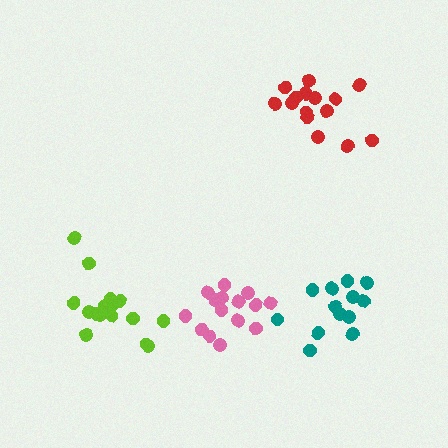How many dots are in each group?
Group 1: 13 dots, Group 2: 17 dots, Group 3: 15 dots, Group 4: 15 dots (60 total).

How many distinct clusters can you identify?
There are 4 distinct clusters.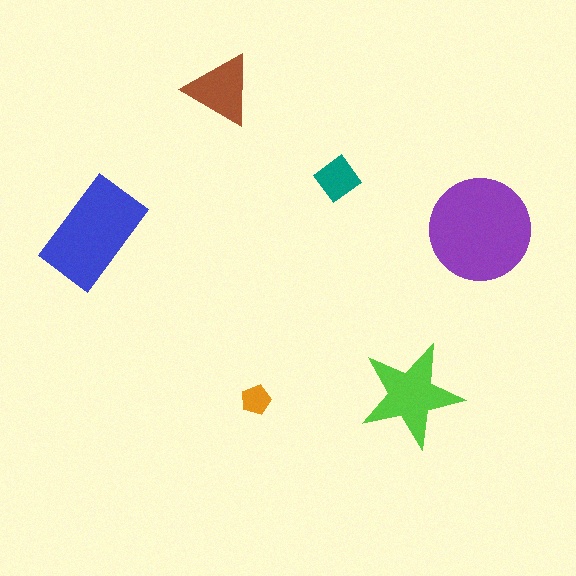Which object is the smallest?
The orange pentagon.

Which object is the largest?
The purple circle.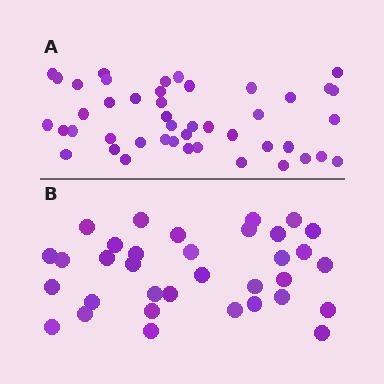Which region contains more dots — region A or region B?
Region A (the top region) has more dots.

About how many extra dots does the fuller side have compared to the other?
Region A has roughly 12 or so more dots than region B.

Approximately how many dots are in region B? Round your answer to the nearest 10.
About 30 dots. (The exact count is 34, which rounds to 30.)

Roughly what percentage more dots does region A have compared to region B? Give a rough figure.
About 30% more.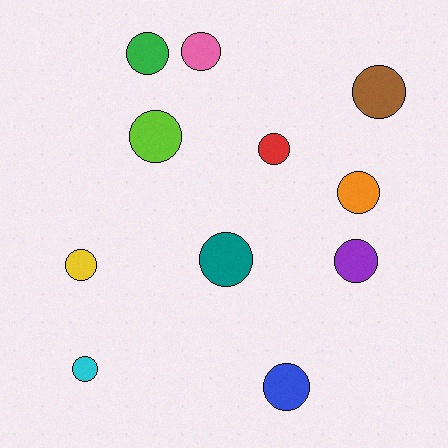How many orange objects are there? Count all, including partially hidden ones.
There is 1 orange object.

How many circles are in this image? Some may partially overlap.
There are 11 circles.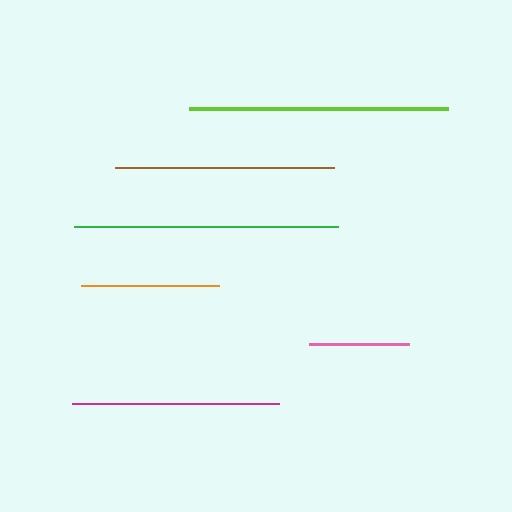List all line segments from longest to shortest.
From longest to shortest: green, lime, brown, magenta, orange, pink.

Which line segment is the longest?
The green line is the longest at approximately 264 pixels.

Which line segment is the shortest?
The pink line is the shortest at approximately 100 pixels.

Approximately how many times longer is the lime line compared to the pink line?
The lime line is approximately 2.6 times the length of the pink line.